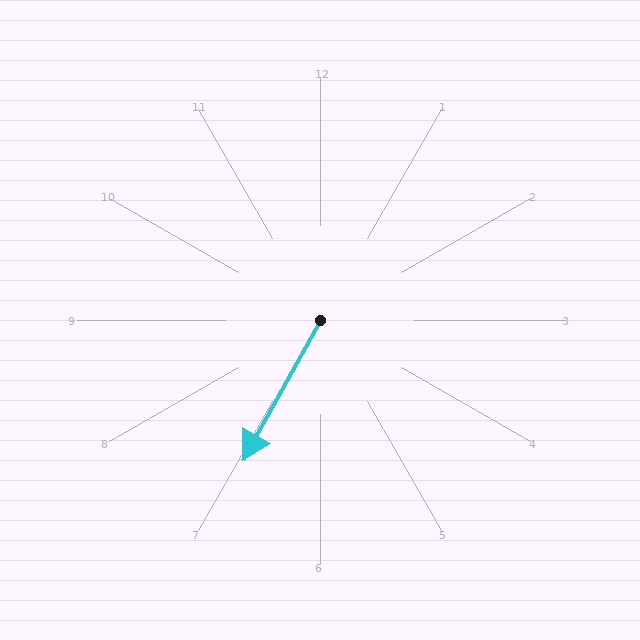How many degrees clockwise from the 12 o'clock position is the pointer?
Approximately 209 degrees.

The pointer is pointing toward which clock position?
Roughly 7 o'clock.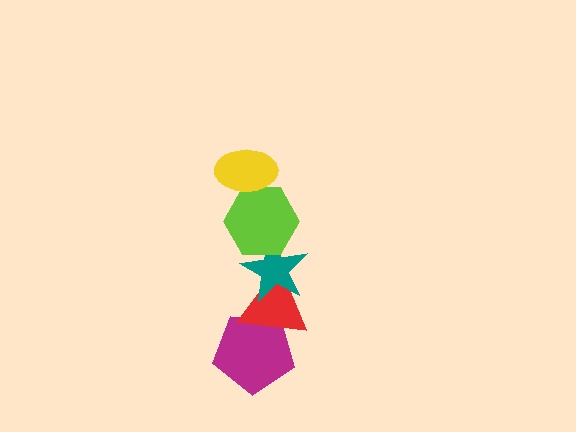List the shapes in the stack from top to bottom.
From top to bottom: the yellow ellipse, the lime hexagon, the teal star, the red triangle, the magenta pentagon.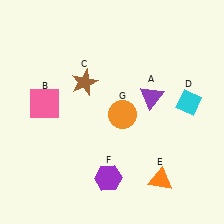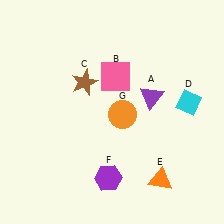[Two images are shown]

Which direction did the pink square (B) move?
The pink square (B) moved right.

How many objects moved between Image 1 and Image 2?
1 object moved between the two images.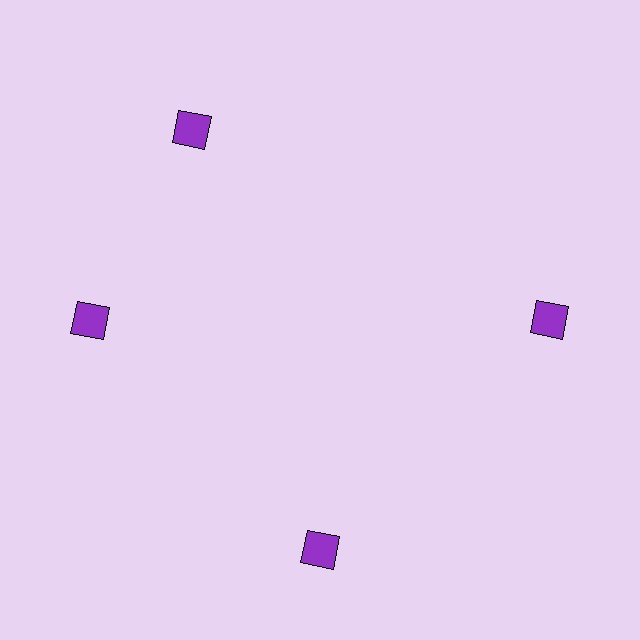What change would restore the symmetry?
The symmetry would be restored by rotating it back into even spacing with its neighbors so that all 4 squares sit at equal angles and equal distance from the center.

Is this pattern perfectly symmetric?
No. The 4 purple squares are arranged in a ring, but one element near the 12 o'clock position is rotated out of alignment along the ring, breaking the 4-fold rotational symmetry.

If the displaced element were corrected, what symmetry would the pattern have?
It would have 4-fold rotational symmetry — the pattern would map onto itself every 90 degrees.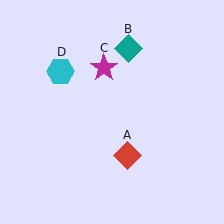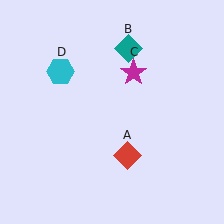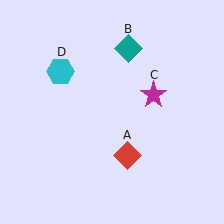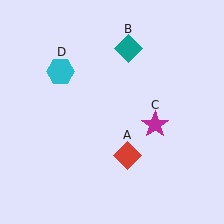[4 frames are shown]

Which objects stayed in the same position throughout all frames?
Red diamond (object A) and teal diamond (object B) and cyan hexagon (object D) remained stationary.